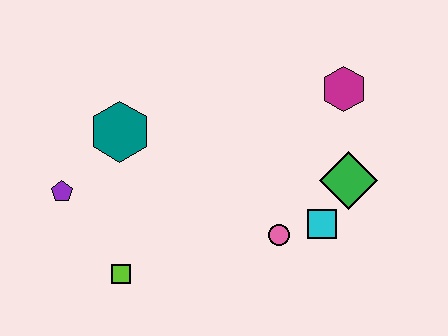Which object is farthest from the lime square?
The magenta hexagon is farthest from the lime square.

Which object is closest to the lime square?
The purple pentagon is closest to the lime square.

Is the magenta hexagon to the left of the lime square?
No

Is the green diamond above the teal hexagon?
No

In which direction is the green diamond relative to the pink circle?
The green diamond is to the right of the pink circle.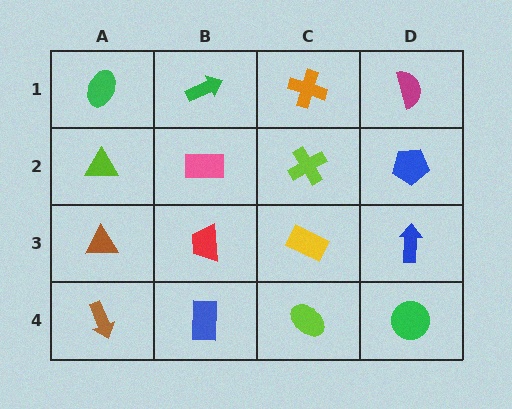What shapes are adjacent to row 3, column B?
A pink rectangle (row 2, column B), a blue rectangle (row 4, column B), a brown triangle (row 3, column A), a yellow rectangle (row 3, column C).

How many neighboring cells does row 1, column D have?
2.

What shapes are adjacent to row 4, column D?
A blue arrow (row 3, column D), a lime ellipse (row 4, column C).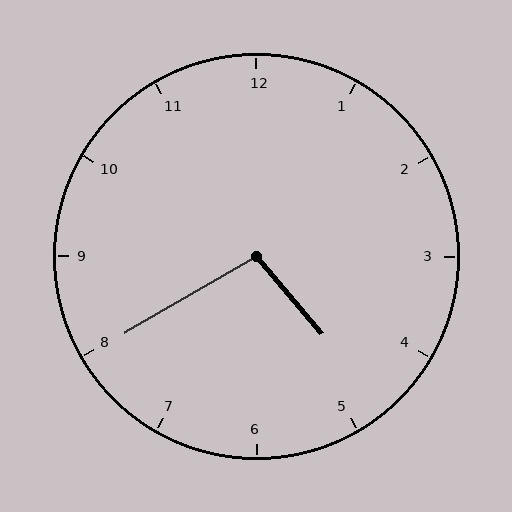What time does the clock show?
4:40.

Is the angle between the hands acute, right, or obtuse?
It is obtuse.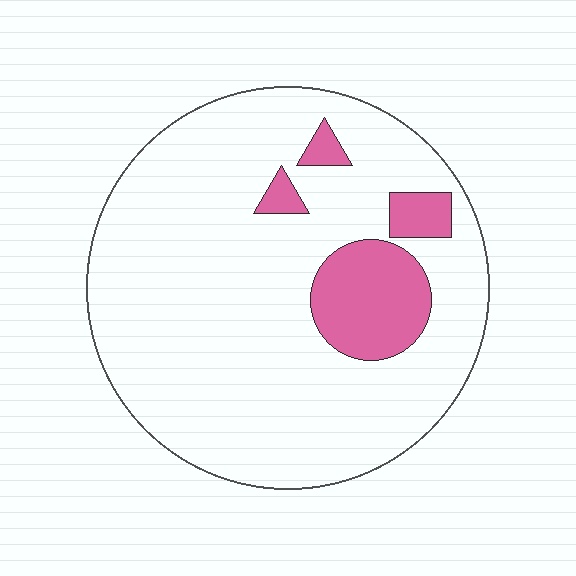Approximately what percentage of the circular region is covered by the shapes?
Approximately 15%.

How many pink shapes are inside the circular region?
4.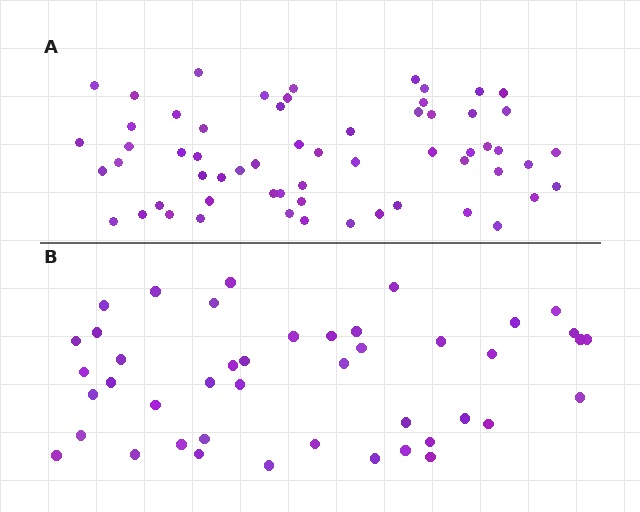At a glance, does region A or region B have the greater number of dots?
Region A (the top region) has more dots.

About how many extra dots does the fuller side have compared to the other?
Region A has approximately 15 more dots than region B.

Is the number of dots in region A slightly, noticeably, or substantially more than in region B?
Region A has noticeably more, but not dramatically so. The ratio is roughly 1.4 to 1.